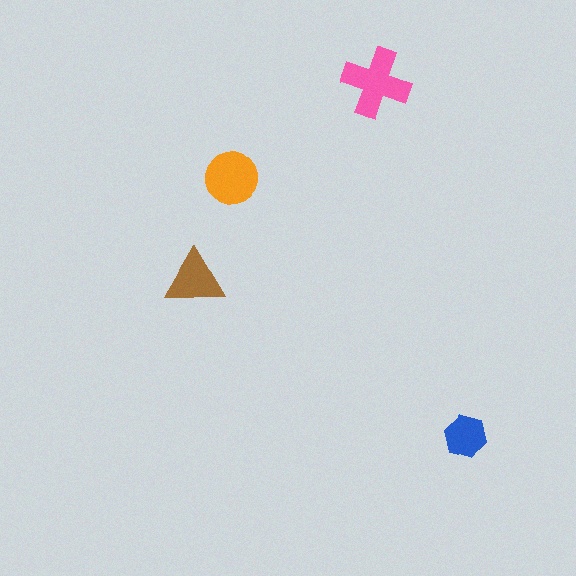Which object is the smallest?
The blue hexagon.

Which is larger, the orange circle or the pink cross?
The pink cross.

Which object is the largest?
The pink cross.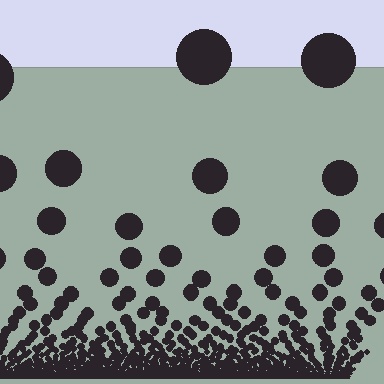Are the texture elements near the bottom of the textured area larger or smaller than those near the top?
Smaller. The gradient is inverted — elements near the bottom are smaller and denser.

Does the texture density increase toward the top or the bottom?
Density increases toward the bottom.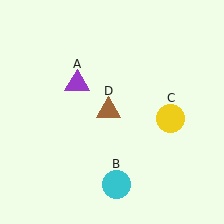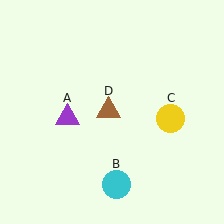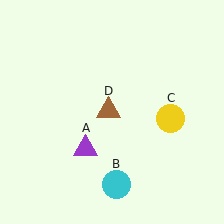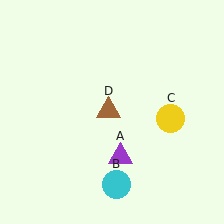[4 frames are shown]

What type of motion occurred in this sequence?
The purple triangle (object A) rotated counterclockwise around the center of the scene.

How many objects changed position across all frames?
1 object changed position: purple triangle (object A).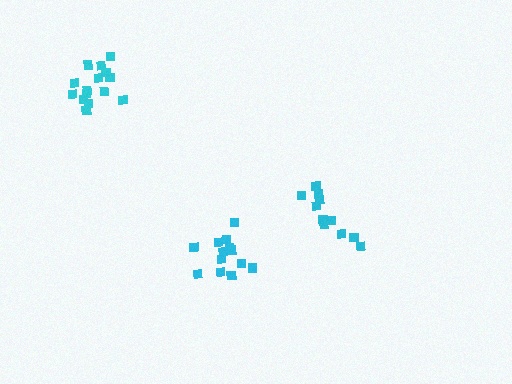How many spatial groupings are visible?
There are 3 spatial groupings.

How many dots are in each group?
Group 1: 11 dots, Group 2: 15 dots, Group 3: 15 dots (41 total).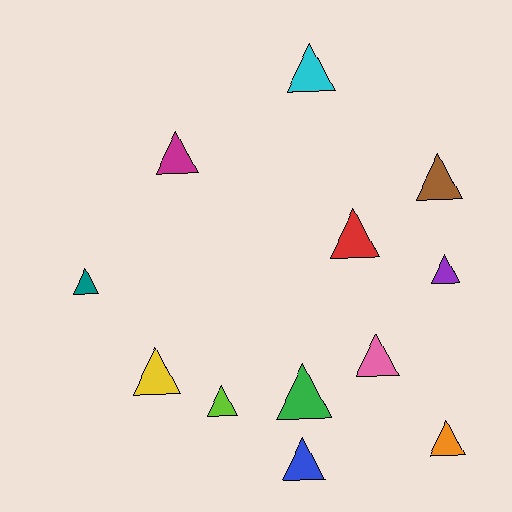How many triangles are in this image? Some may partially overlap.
There are 12 triangles.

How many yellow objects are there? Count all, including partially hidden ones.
There is 1 yellow object.